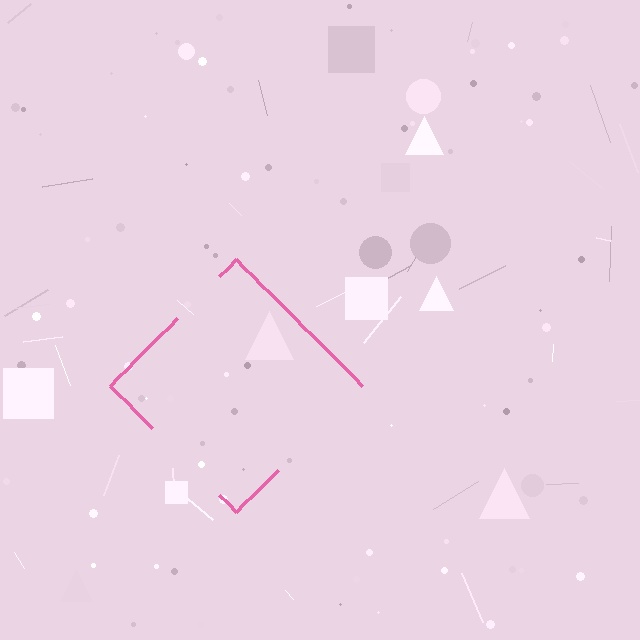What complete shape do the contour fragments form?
The contour fragments form a diamond.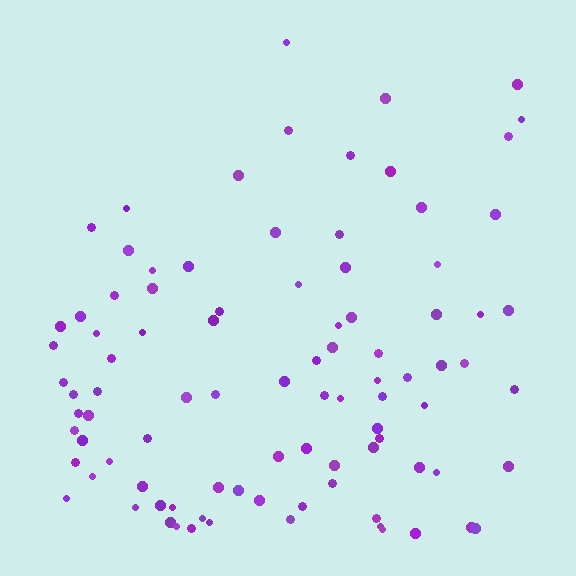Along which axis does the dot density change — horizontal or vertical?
Vertical.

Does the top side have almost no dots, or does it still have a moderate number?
Still a moderate number, just noticeably fewer than the bottom.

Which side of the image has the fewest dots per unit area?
The top.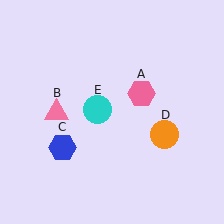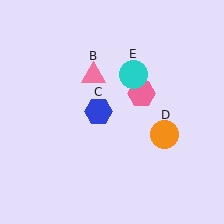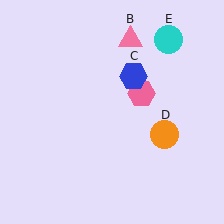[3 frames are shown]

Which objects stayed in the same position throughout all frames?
Pink hexagon (object A) and orange circle (object D) remained stationary.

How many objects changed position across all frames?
3 objects changed position: pink triangle (object B), blue hexagon (object C), cyan circle (object E).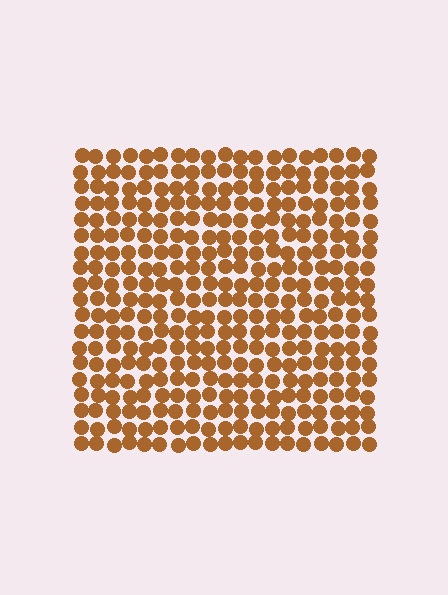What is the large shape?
The large shape is a square.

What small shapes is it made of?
It is made of small circles.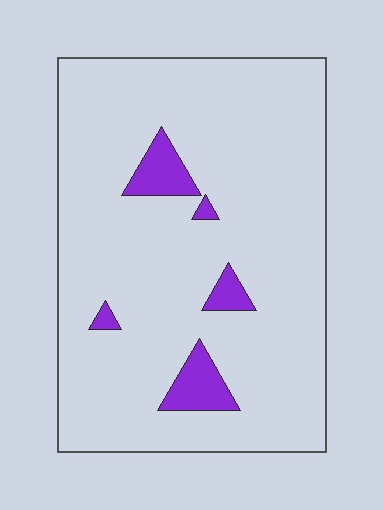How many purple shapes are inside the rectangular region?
5.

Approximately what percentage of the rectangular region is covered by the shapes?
Approximately 10%.